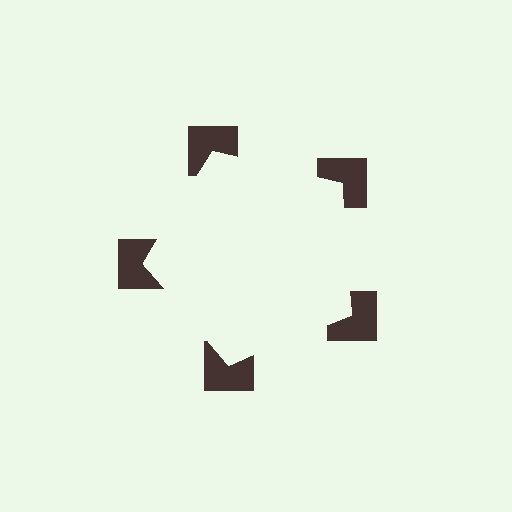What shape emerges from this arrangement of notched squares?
An illusory pentagon — its edges are inferred from the aligned wedge cuts in the notched squares, not physically drawn.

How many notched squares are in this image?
There are 5 — one at each vertex of the illusory pentagon.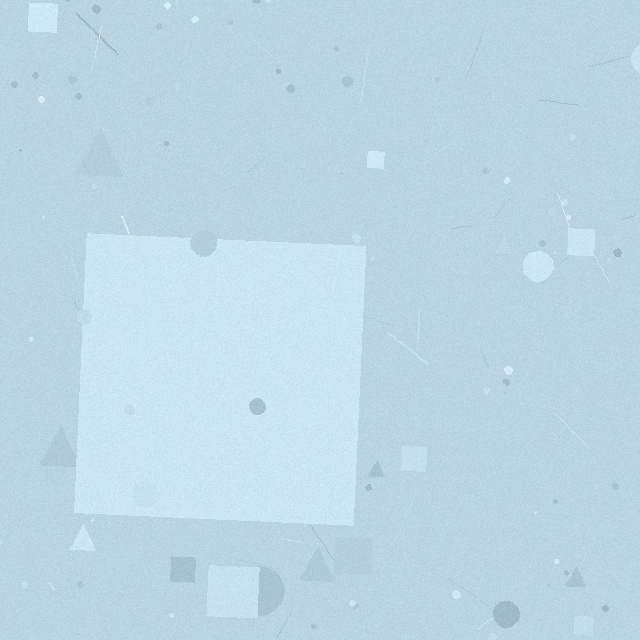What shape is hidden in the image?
A square is hidden in the image.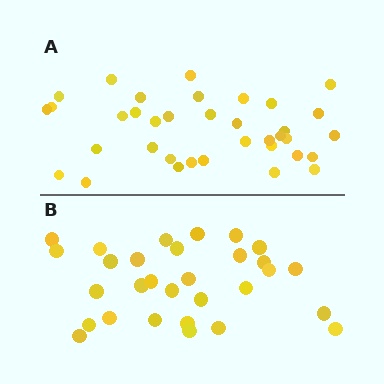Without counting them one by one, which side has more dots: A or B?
Region A (the top region) has more dots.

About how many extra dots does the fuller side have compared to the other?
Region A has about 6 more dots than region B.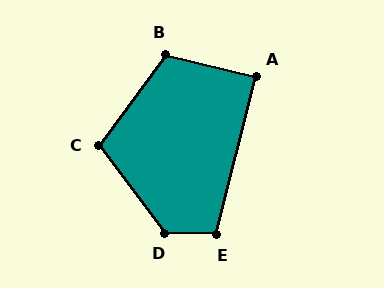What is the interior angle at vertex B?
Approximately 113 degrees (obtuse).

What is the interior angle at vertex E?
Approximately 103 degrees (obtuse).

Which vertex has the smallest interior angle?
A, at approximately 89 degrees.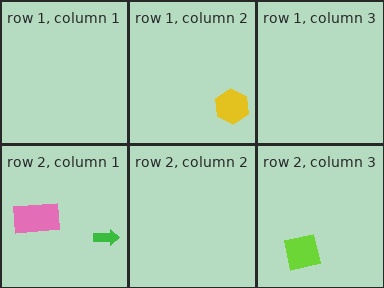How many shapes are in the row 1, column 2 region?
1.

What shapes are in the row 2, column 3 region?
The lime square.